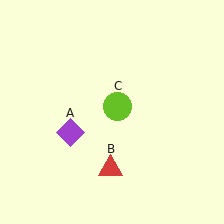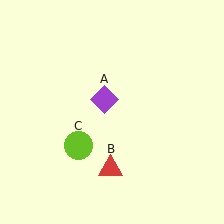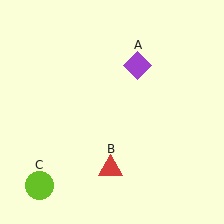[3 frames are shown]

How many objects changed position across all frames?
2 objects changed position: purple diamond (object A), lime circle (object C).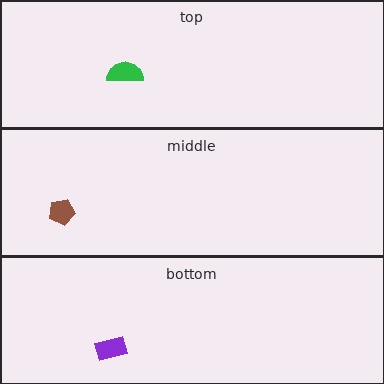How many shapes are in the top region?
1.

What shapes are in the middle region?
The brown pentagon.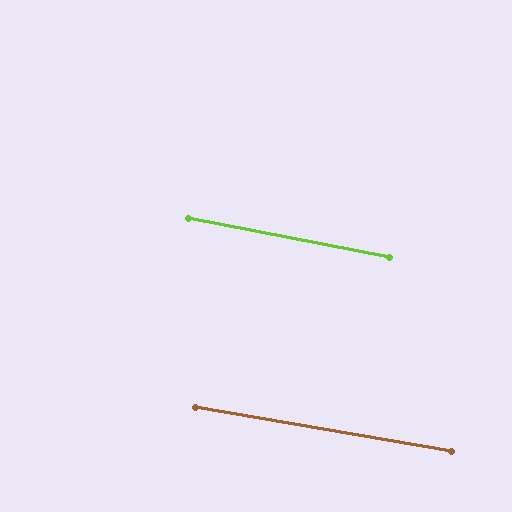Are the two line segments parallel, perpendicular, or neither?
Parallel — their directions differ by only 1.1°.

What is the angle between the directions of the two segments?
Approximately 1 degree.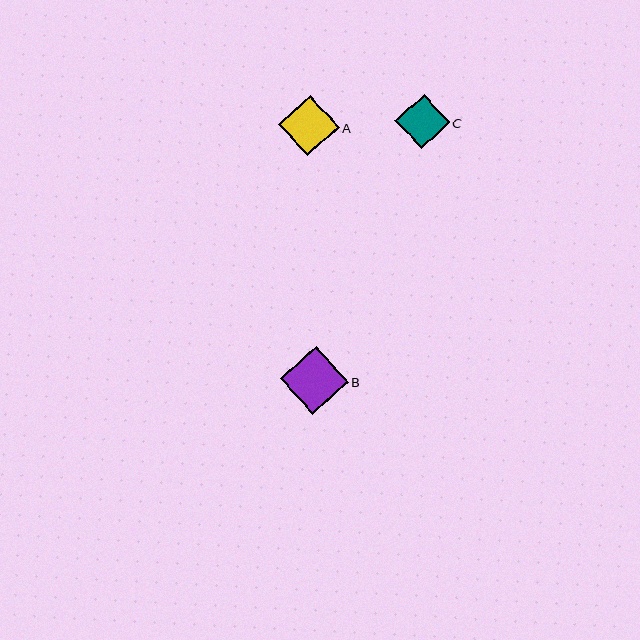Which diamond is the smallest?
Diamond C is the smallest with a size of approximately 54 pixels.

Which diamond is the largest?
Diamond B is the largest with a size of approximately 67 pixels.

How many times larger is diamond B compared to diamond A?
Diamond B is approximately 1.1 times the size of diamond A.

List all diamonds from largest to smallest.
From largest to smallest: B, A, C.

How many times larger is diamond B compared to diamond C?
Diamond B is approximately 1.2 times the size of diamond C.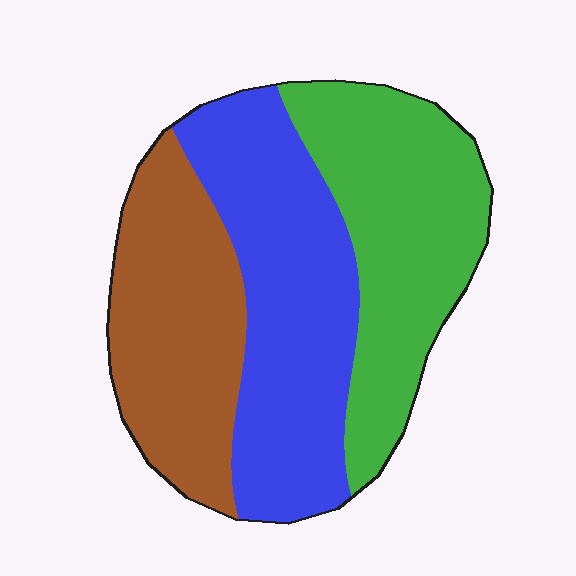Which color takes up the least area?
Brown, at roughly 30%.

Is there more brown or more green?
Green.